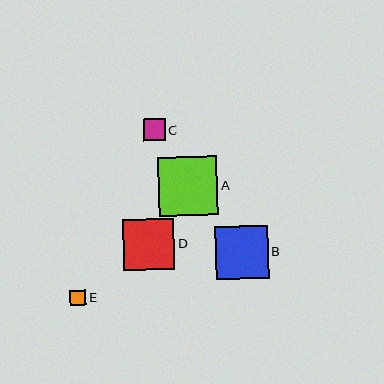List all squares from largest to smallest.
From largest to smallest: A, B, D, C, E.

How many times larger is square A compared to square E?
Square A is approximately 3.8 times the size of square E.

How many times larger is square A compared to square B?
Square A is approximately 1.1 times the size of square B.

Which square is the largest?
Square A is the largest with a size of approximately 59 pixels.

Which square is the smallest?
Square E is the smallest with a size of approximately 16 pixels.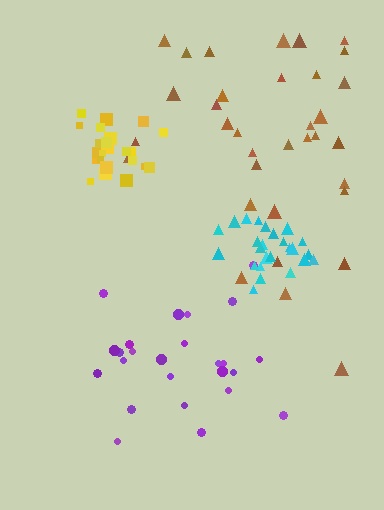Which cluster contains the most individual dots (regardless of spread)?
Brown (34).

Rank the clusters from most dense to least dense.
cyan, yellow, purple, brown.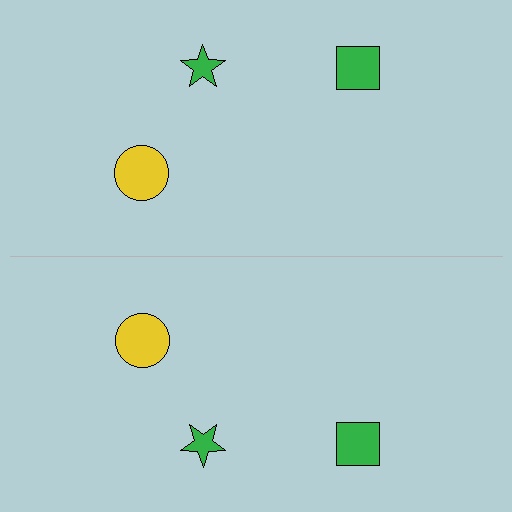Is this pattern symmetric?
Yes, this pattern has bilateral (reflection) symmetry.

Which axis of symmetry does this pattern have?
The pattern has a horizontal axis of symmetry running through the center of the image.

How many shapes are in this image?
There are 6 shapes in this image.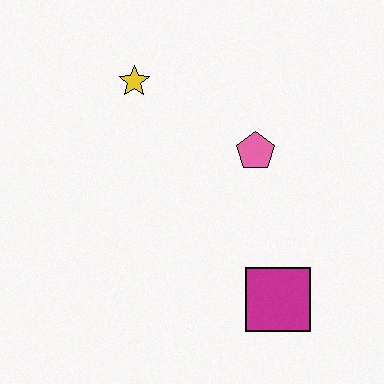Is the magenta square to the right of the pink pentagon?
Yes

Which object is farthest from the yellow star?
The magenta square is farthest from the yellow star.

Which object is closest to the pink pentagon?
The yellow star is closest to the pink pentagon.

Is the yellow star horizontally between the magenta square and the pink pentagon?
No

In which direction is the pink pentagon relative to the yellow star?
The pink pentagon is to the right of the yellow star.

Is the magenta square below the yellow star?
Yes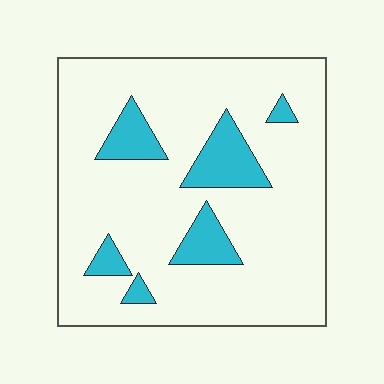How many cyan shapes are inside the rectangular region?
6.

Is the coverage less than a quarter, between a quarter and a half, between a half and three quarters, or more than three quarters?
Less than a quarter.